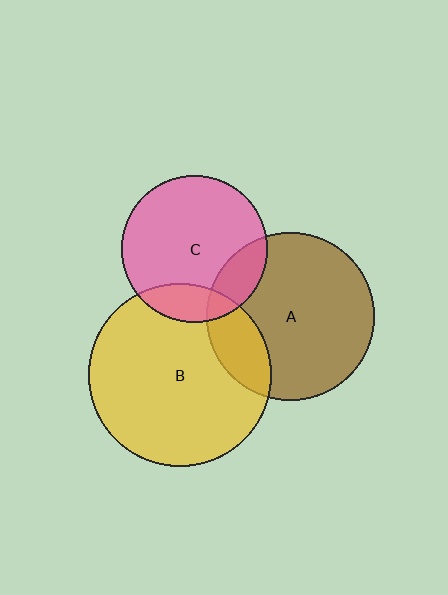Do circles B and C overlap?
Yes.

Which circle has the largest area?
Circle B (yellow).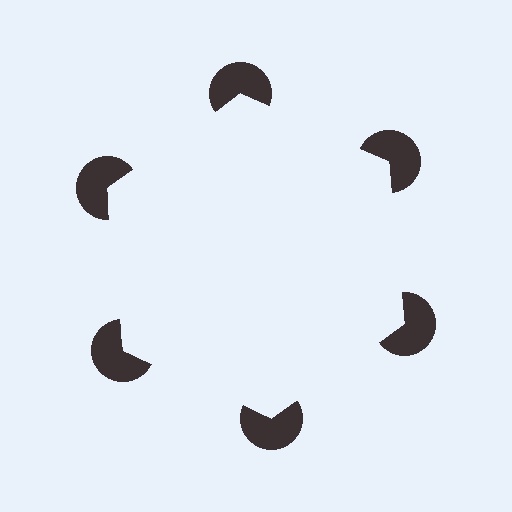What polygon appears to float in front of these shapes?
An illusory hexagon — its edges are inferred from the aligned wedge cuts in the pac-man discs, not physically drawn.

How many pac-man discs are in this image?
There are 6 — one at each vertex of the illusory hexagon.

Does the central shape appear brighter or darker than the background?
It typically appears slightly brighter than the background, even though no actual brightness change is drawn.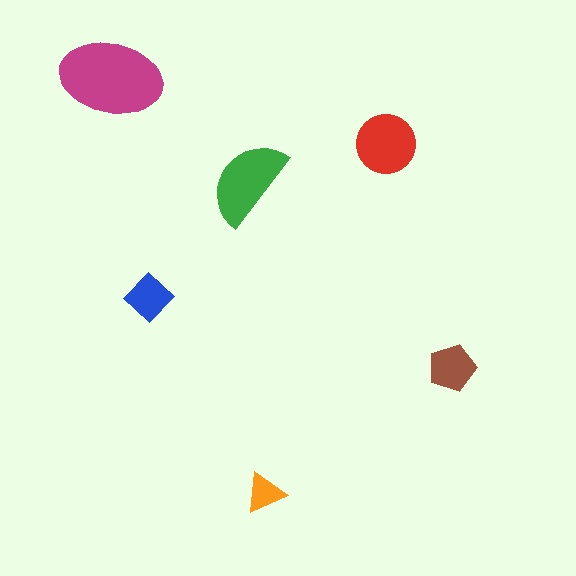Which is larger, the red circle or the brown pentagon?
The red circle.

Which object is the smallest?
The orange triangle.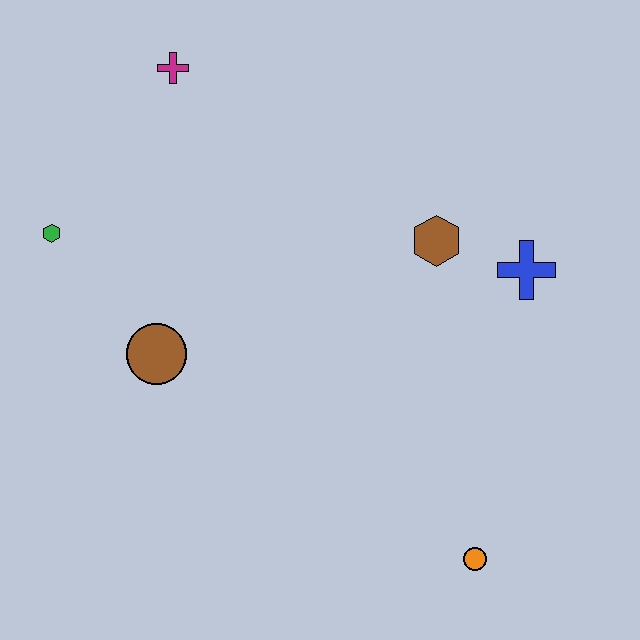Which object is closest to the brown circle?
The green hexagon is closest to the brown circle.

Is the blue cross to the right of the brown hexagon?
Yes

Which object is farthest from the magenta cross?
The orange circle is farthest from the magenta cross.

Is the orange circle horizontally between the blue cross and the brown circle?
Yes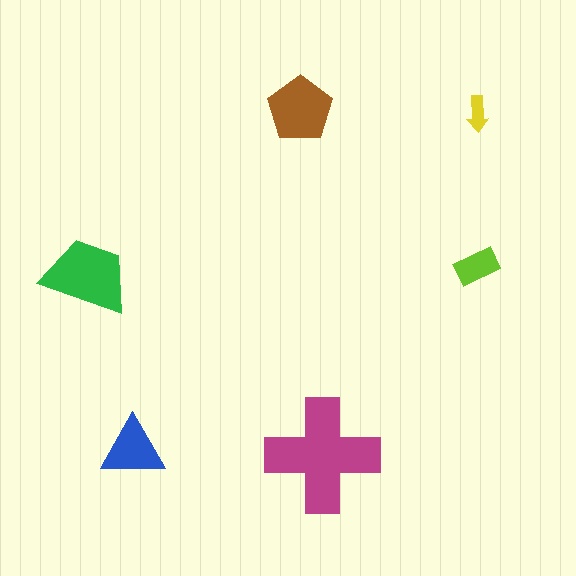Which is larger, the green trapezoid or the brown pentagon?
The green trapezoid.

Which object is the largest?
The magenta cross.